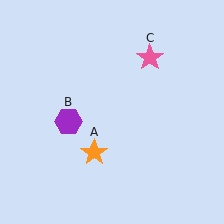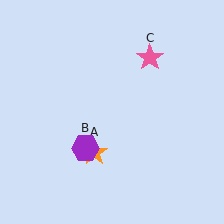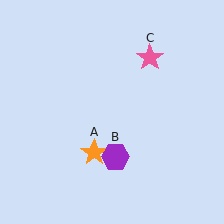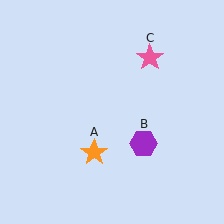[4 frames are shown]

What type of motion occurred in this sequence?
The purple hexagon (object B) rotated counterclockwise around the center of the scene.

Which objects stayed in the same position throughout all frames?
Orange star (object A) and pink star (object C) remained stationary.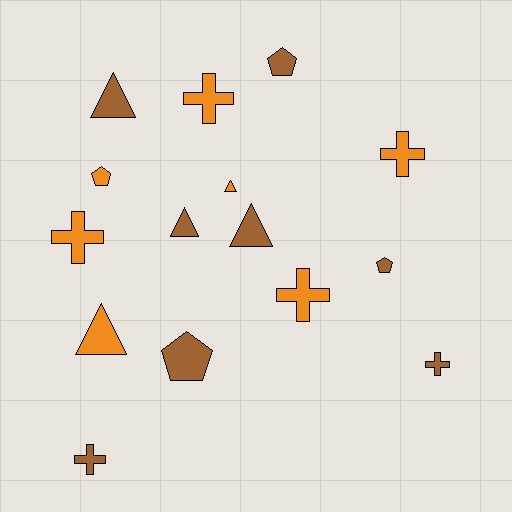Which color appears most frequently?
Brown, with 8 objects.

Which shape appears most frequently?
Cross, with 6 objects.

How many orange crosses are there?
There are 4 orange crosses.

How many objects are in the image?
There are 15 objects.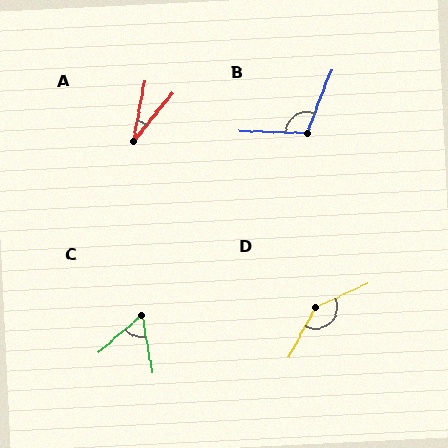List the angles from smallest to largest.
A (29°), C (59°), B (109°), D (143°).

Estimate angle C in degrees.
Approximately 59 degrees.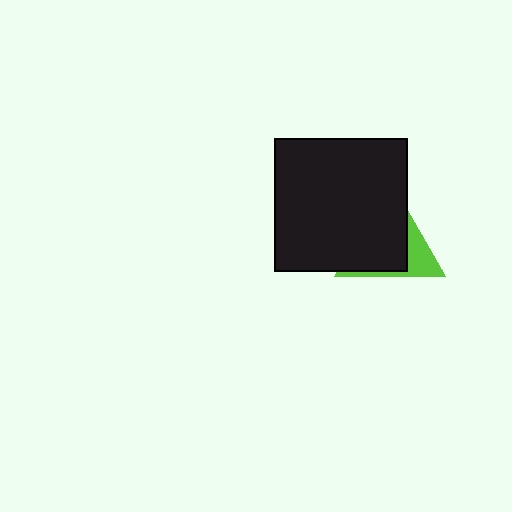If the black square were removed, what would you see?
You would see the complete lime triangle.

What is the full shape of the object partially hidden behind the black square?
The partially hidden object is a lime triangle.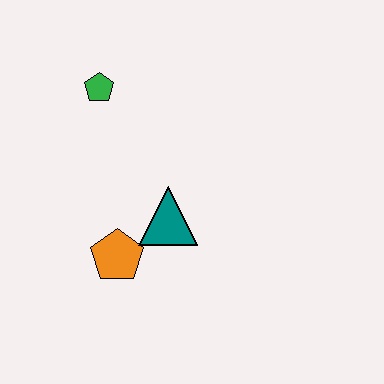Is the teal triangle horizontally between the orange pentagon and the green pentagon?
No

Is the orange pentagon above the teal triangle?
No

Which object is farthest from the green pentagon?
The orange pentagon is farthest from the green pentagon.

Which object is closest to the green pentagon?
The teal triangle is closest to the green pentagon.